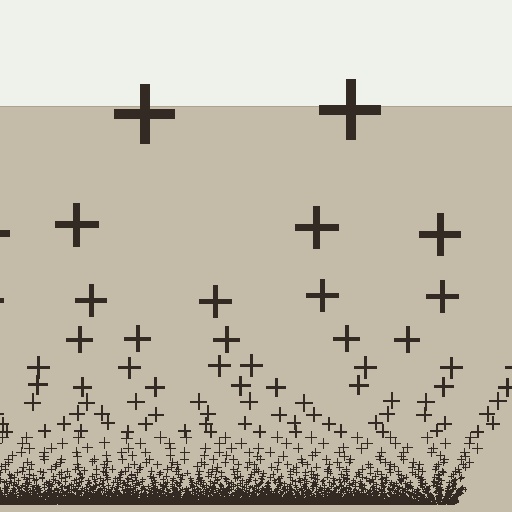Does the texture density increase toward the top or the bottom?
Density increases toward the bottom.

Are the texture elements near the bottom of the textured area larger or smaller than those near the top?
Smaller. The gradient is inverted — elements near the bottom are smaller and denser.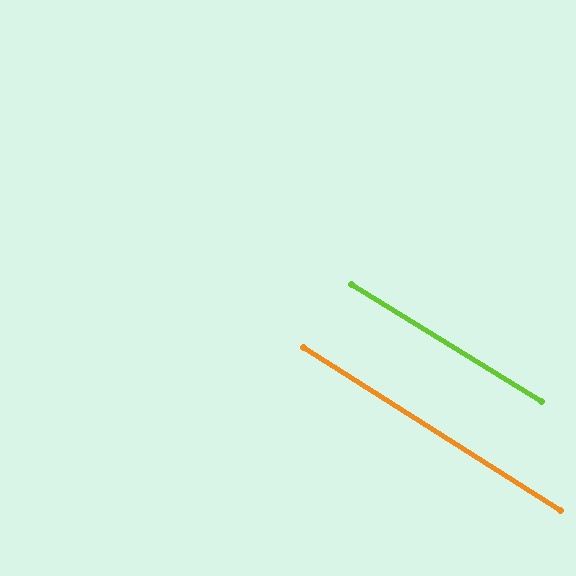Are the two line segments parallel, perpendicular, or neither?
Parallel — their directions differ by only 0.5°.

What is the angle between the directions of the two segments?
Approximately 0 degrees.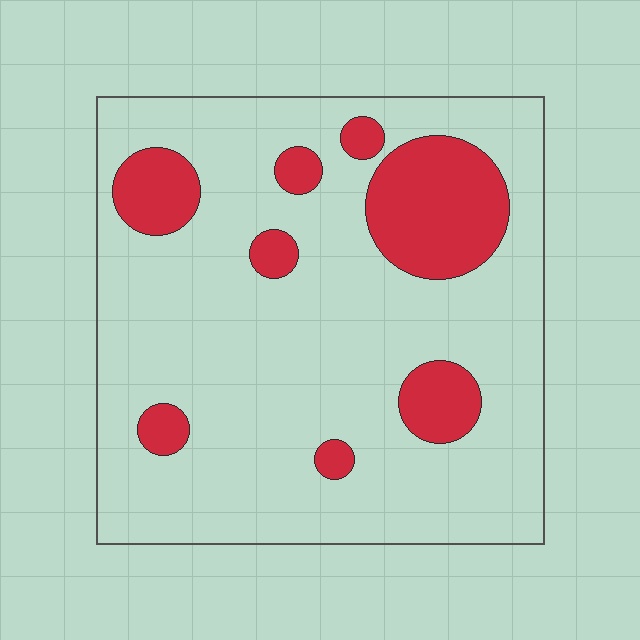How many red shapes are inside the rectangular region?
8.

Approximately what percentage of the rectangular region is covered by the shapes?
Approximately 20%.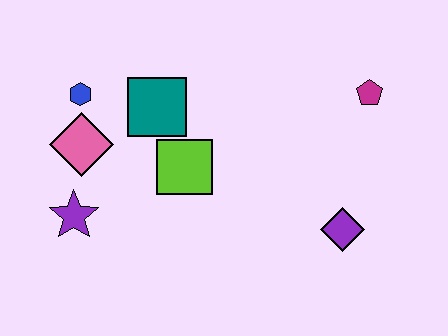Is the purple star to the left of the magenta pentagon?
Yes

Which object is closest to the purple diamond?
The magenta pentagon is closest to the purple diamond.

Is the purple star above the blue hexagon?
No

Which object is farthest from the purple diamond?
The blue hexagon is farthest from the purple diamond.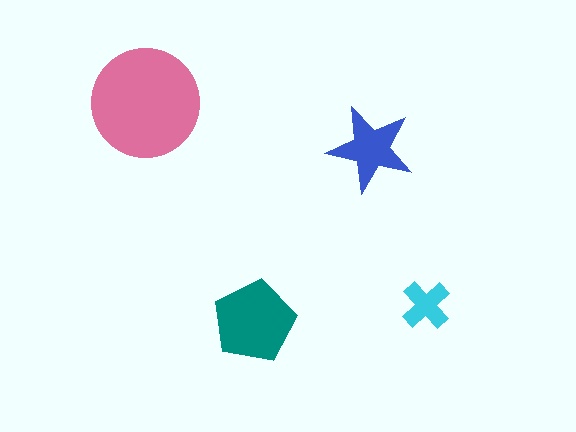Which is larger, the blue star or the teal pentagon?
The teal pentagon.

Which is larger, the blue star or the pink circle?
The pink circle.